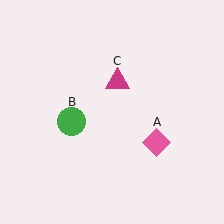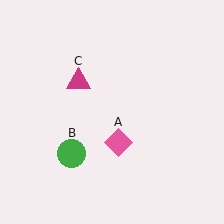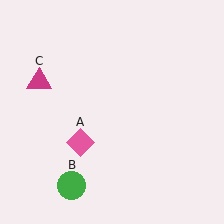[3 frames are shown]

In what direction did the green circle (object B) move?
The green circle (object B) moved down.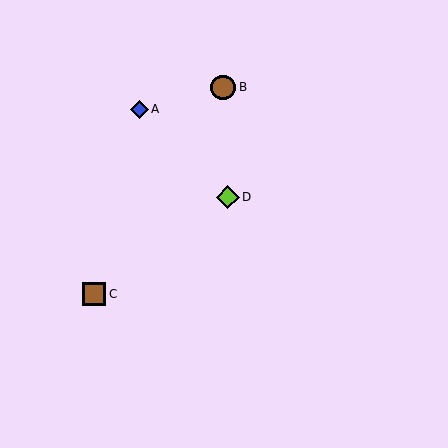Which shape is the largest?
The brown circle (labeled B) is the largest.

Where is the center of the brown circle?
The center of the brown circle is at (223, 87).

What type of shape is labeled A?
Shape A is a blue diamond.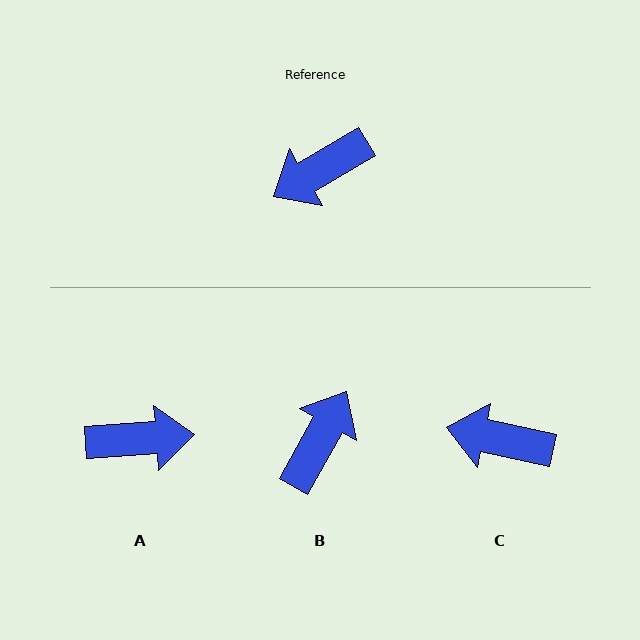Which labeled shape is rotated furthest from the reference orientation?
A, about 154 degrees away.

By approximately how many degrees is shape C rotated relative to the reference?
Approximately 43 degrees clockwise.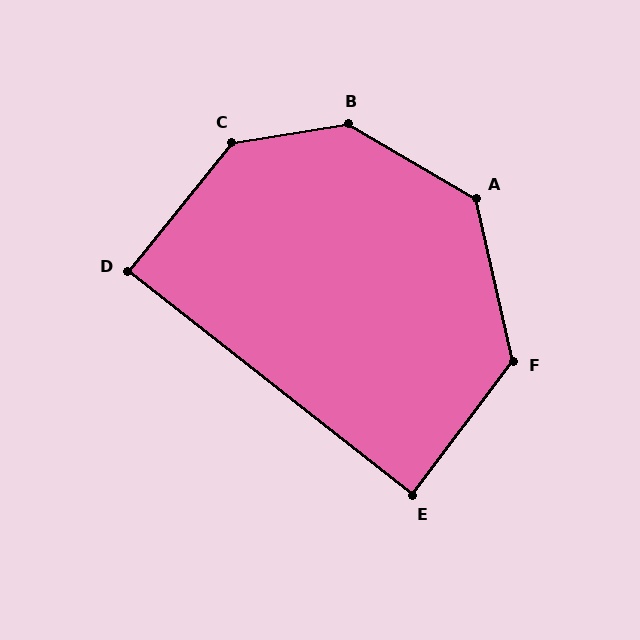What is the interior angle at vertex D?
Approximately 89 degrees (approximately right).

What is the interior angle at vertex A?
Approximately 133 degrees (obtuse).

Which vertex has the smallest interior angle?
E, at approximately 89 degrees.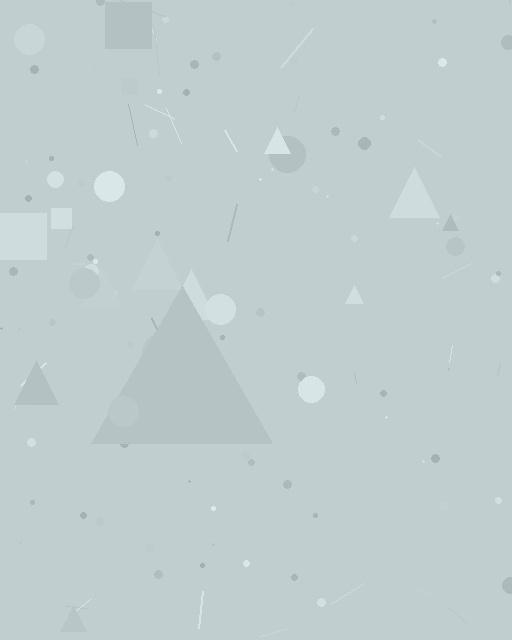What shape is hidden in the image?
A triangle is hidden in the image.